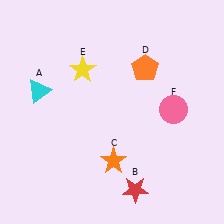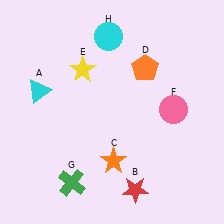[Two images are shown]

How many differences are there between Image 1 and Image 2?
There are 2 differences between the two images.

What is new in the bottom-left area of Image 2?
A green cross (G) was added in the bottom-left area of Image 2.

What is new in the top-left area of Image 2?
A cyan circle (H) was added in the top-left area of Image 2.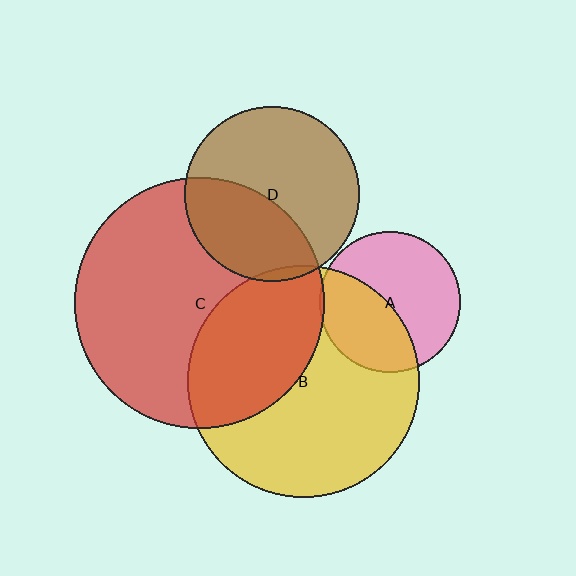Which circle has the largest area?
Circle C (red).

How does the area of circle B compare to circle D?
Approximately 1.8 times.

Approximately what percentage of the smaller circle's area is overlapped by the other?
Approximately 40%.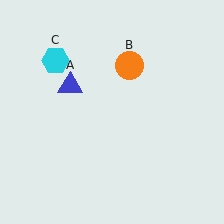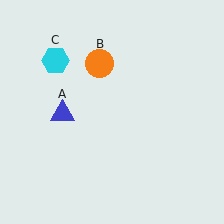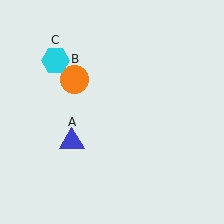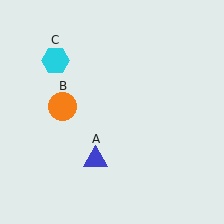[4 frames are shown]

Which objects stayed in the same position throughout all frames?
Cyan hexagon (object C) remained stationary.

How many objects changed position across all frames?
2 objects changed position: blue triangle (object A), orange circle (object B).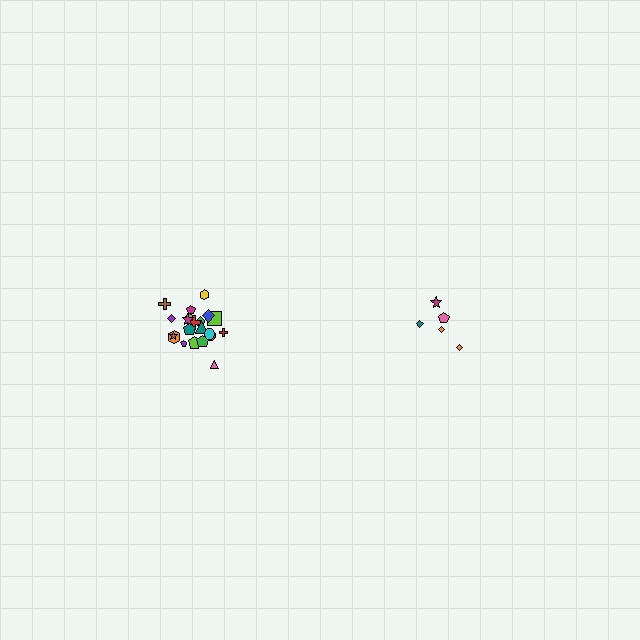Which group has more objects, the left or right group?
The left group.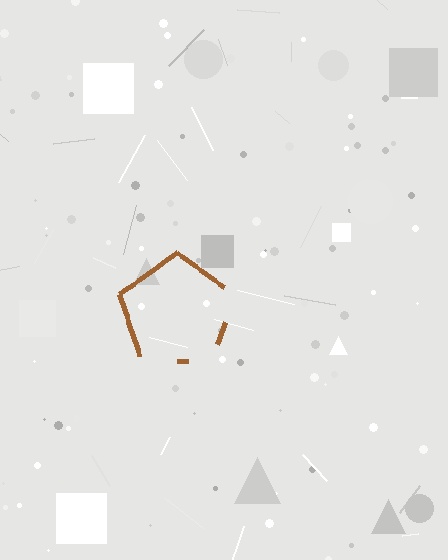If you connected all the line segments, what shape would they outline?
They would outline a pentagon.